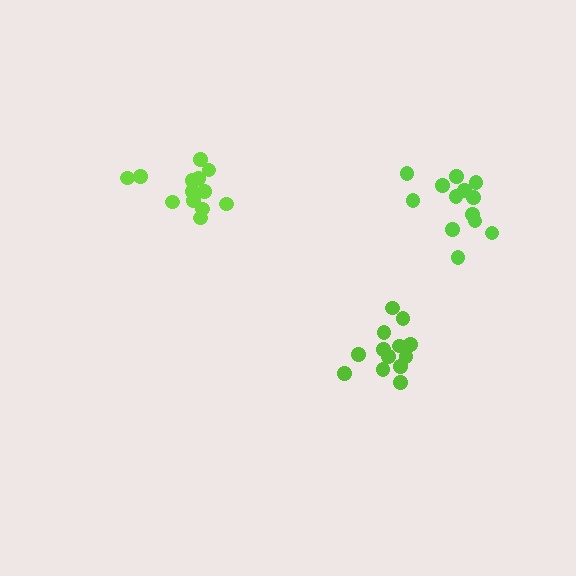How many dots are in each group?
Group 1: 13 dots, Group 2: 13 dots, Group 3: 13 dots (39 total).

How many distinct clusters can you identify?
There are 3 distinct clusters.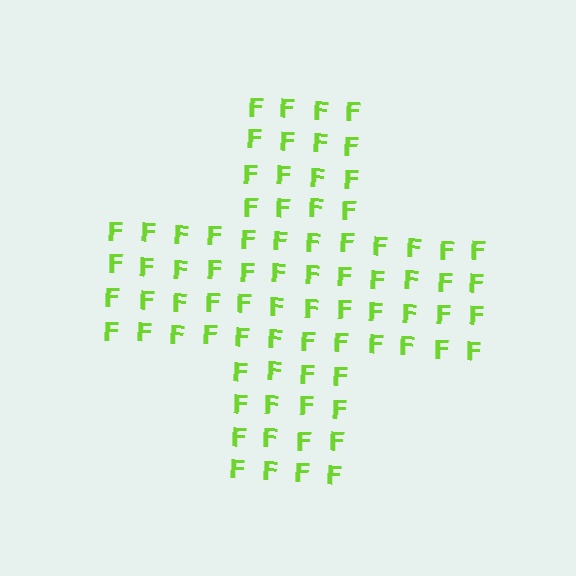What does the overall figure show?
The overall figure shows a cross.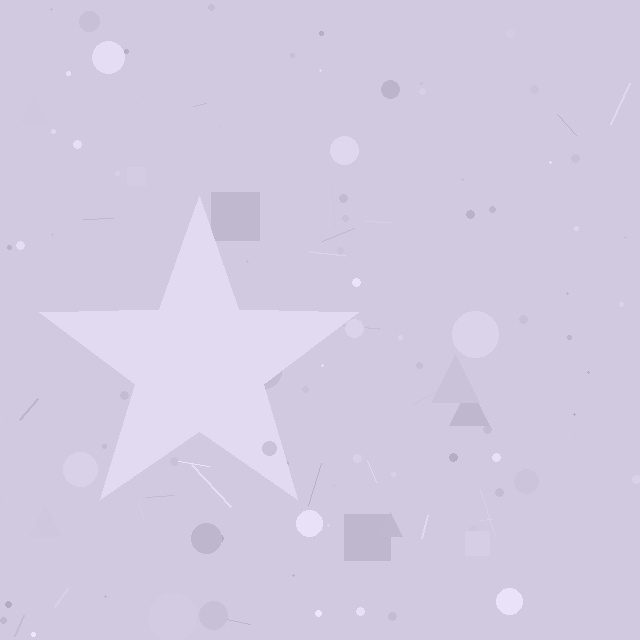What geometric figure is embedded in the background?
A star is embedded in the background.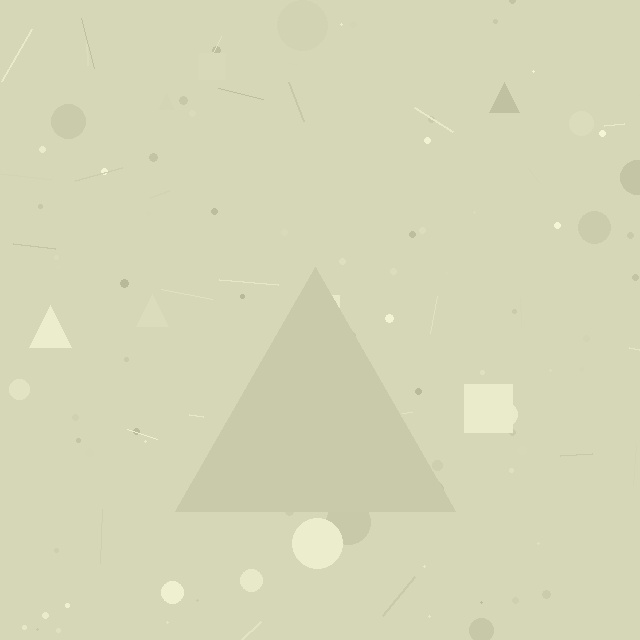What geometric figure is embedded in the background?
A triangle is embedded in the background.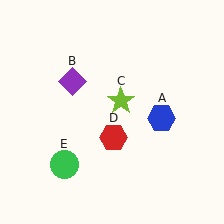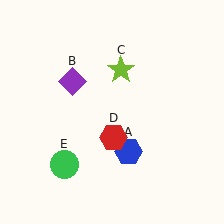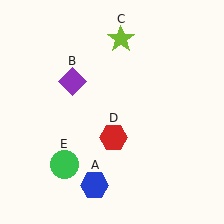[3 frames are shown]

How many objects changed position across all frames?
2 objects changed position: blue hexagon (object A), lime star (object C).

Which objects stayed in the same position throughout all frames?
Purple diamond (object B) and red hexagon (object D) and green circle (object E) remained stationary.